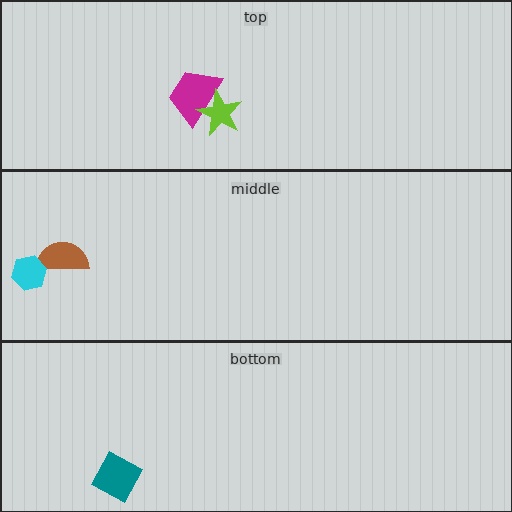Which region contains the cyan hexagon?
The middle region.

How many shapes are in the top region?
2.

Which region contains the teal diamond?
The bottom region.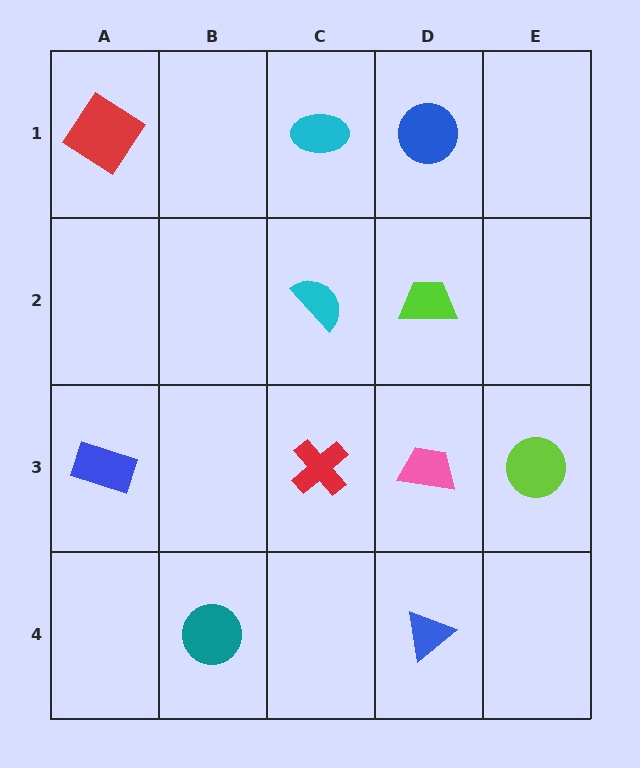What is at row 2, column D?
A lime trapezoid.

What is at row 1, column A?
A red diamond.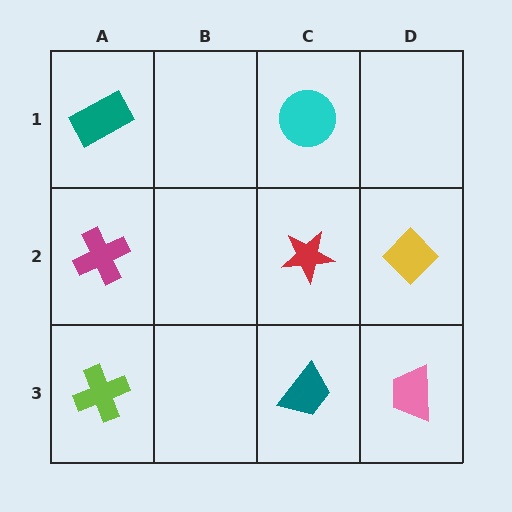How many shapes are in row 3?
3 shapes.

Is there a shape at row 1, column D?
No, that cell is empty.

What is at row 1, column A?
A teal rectangle.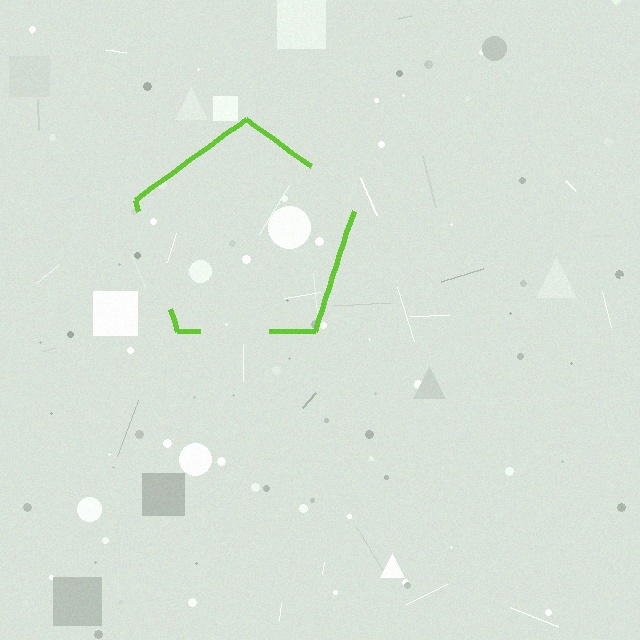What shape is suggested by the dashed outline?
The dashed outline suggests a pentagon.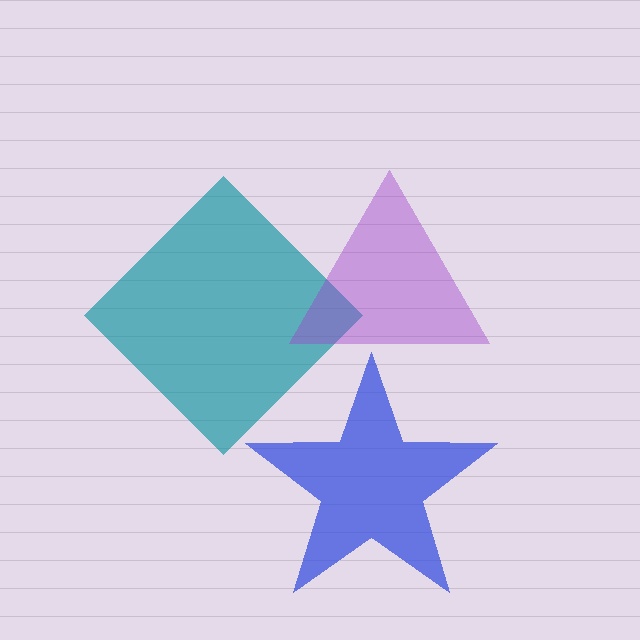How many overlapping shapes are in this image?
There are 3 overlapping shapes in the image.